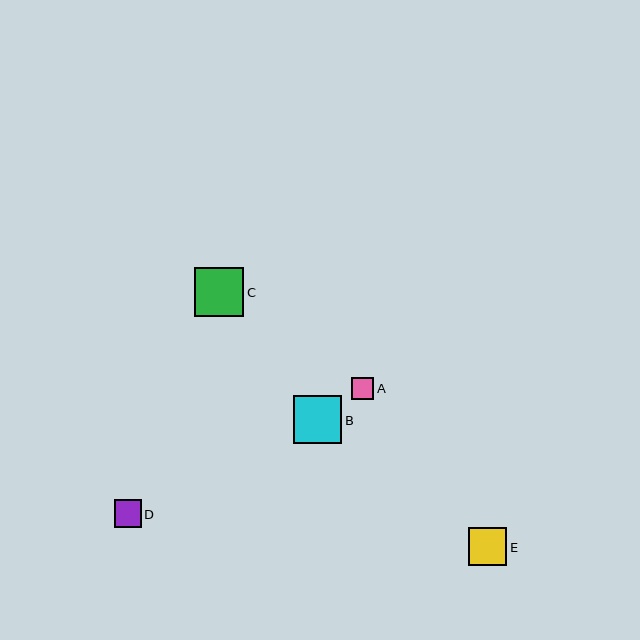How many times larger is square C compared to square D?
Square C is approximately 1.8 times the size of square D.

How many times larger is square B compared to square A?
Square B is approximately 2.2 times the size of square A.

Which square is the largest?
Square C is the largest with a size of approximately 50 pixels.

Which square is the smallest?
Square A is the smallest with a size of approximately 22 pixels.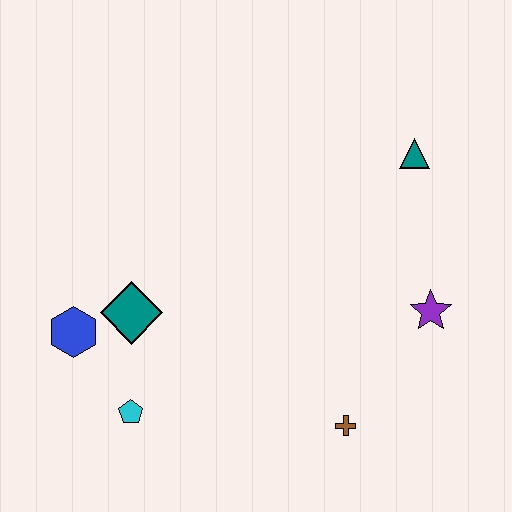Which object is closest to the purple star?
The brown cross is closest to the purple star.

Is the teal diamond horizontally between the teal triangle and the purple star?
No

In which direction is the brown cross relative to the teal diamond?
The brown cross is to the right of the teal diamond.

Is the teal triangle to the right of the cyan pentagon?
Yes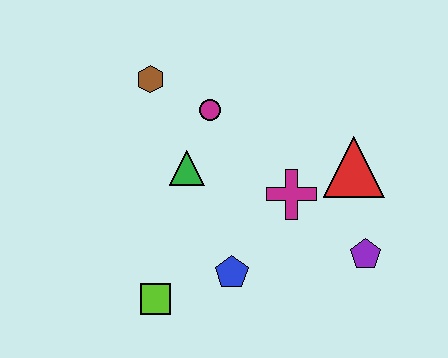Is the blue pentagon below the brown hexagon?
Yes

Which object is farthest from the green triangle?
The purple pentagon is farthest from the green triangle.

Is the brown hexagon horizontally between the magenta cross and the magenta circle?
No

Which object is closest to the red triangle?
The magenta cross is closest to the red triangle.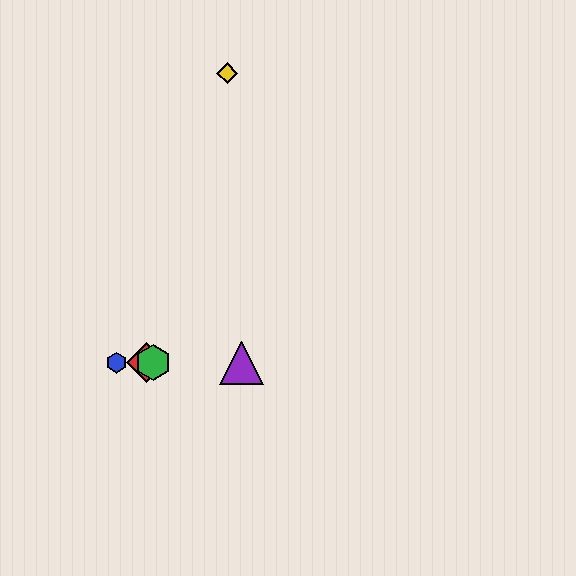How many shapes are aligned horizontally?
4 shapes (the red diamond, the blue hexagon, the green hexagon, the purple triangle) are aligned horizontally.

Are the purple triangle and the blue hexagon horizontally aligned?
Yes, both are at y≈363.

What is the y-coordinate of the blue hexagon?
The blue hexagon is at y≈363.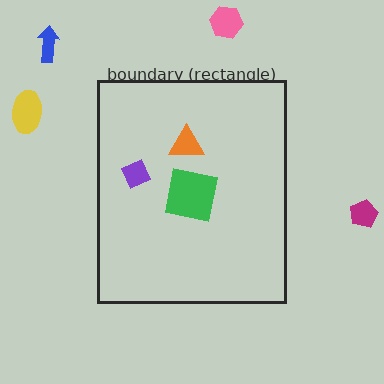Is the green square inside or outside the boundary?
Inside.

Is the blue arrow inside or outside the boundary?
Outside.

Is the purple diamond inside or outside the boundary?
Inside.